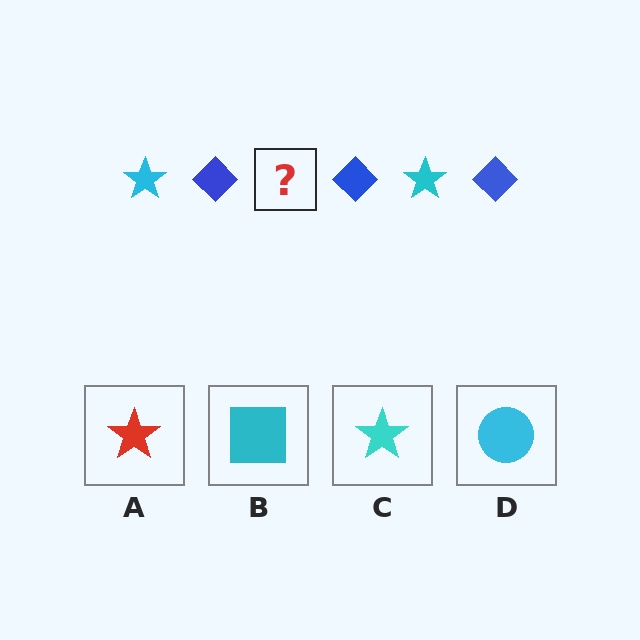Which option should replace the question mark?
Option C.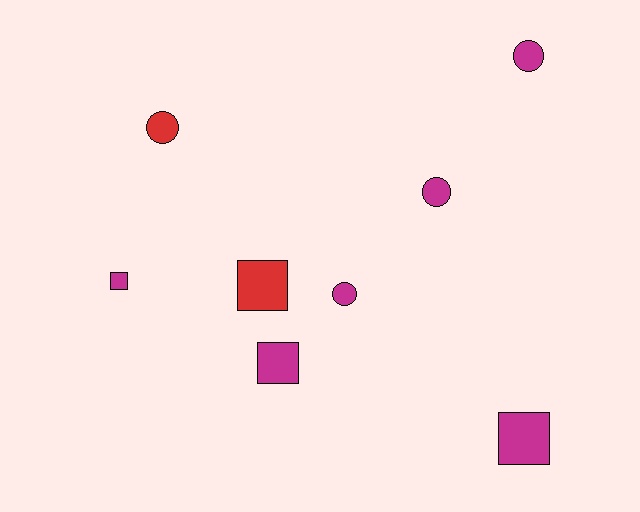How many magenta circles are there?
There are 3 magenta circles.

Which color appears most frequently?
Magenta, with 6 objects.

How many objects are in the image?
There are 8 objects.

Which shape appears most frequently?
Square, with 4 objects.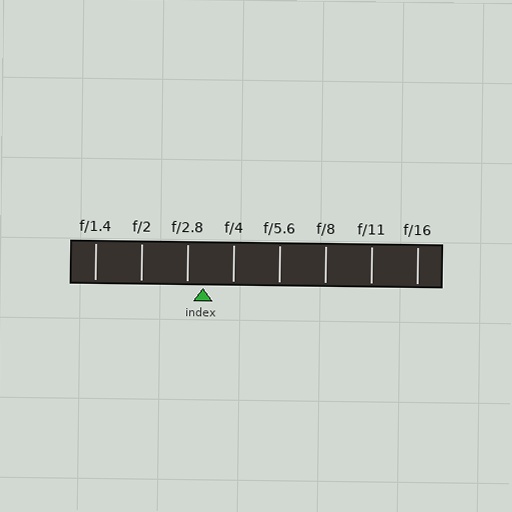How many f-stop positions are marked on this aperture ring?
There are 8 f-stop positions marked.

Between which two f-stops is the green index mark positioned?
The index mark is between f/2.8 and f/4.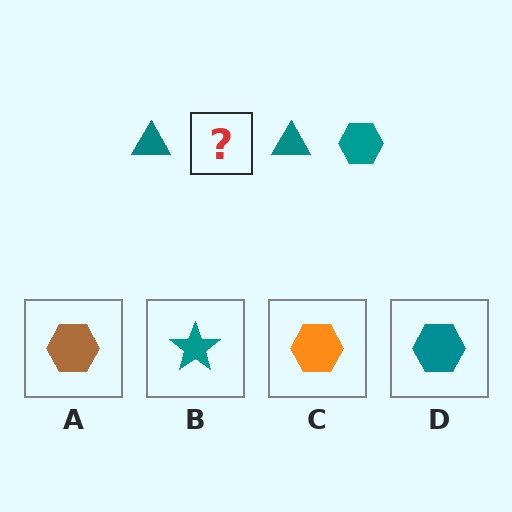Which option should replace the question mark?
Option D.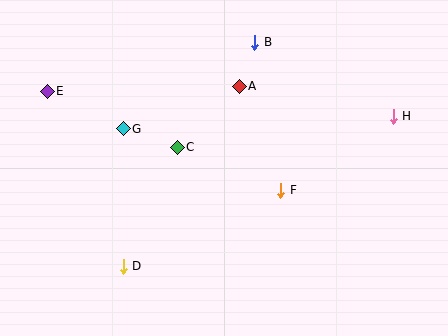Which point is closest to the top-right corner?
Point H is closest to the top-right corner.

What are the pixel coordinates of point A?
Point A is at (239, 86).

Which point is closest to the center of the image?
Point C at (177, 147) is closest to the center.